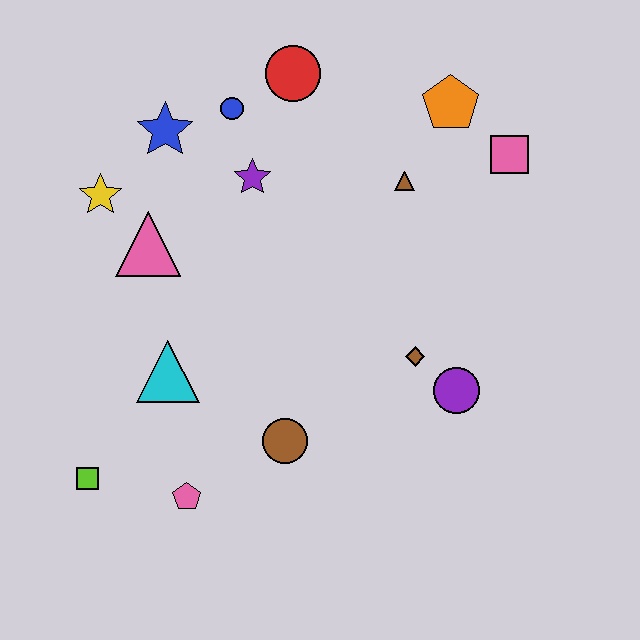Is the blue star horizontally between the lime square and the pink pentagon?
Yes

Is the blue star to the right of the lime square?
Yes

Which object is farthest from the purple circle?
The yellow star is farthest from the purple circle.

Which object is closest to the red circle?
The blue circle is closest to the red circle.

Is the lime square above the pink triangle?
No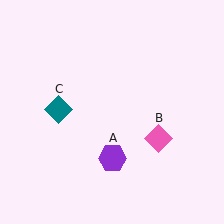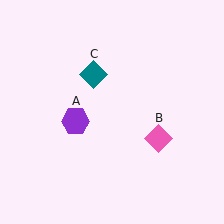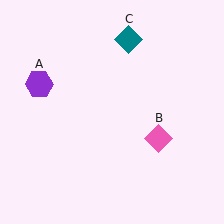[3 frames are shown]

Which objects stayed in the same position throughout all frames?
Pink diamond (object B) remained stationary.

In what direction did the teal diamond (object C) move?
The teal diamond (object C) moved up and to the right.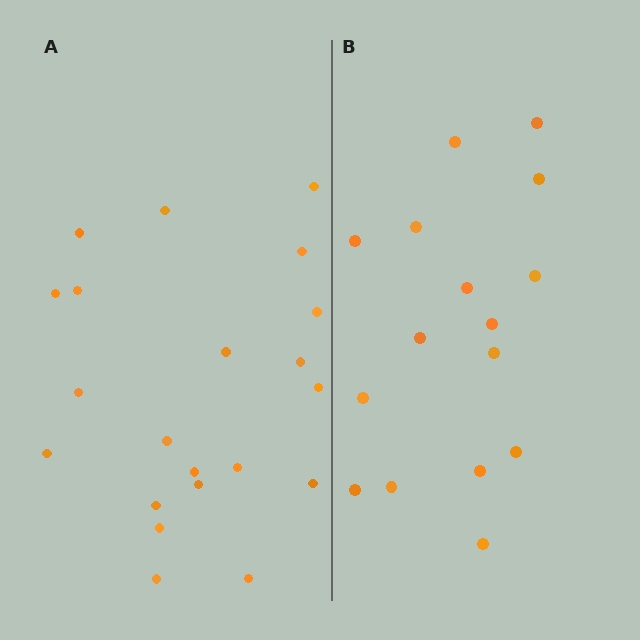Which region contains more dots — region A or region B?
Region A (the left region) has more dots.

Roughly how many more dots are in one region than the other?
Region A has about 5 more dots than region B.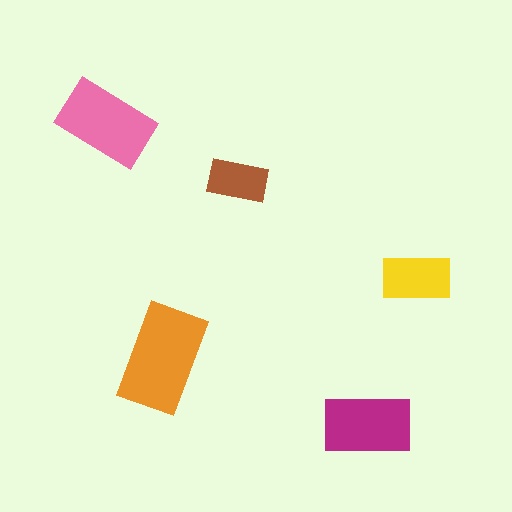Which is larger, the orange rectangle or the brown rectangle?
The orange one.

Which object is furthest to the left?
The pink rectangle is leftmost.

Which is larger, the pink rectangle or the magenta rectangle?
The pink one.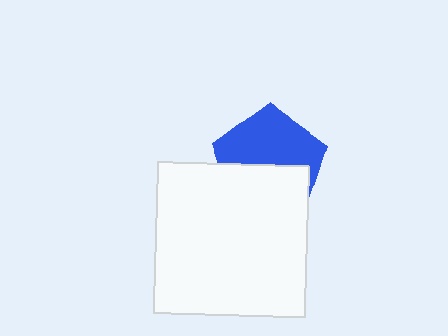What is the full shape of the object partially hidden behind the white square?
The partially hidden object is a blue pentagon.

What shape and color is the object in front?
The object in front is a white square.